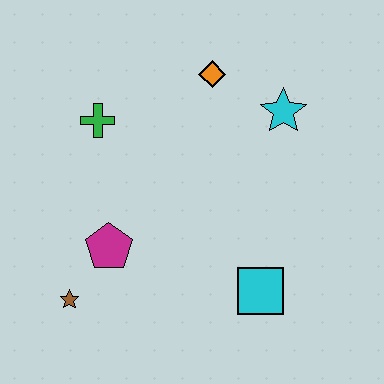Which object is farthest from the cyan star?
The brown star is farthest from the cyan star.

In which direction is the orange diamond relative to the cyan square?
The orange diamond is above the cyan square.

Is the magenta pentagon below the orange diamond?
Yes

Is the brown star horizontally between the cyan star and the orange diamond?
No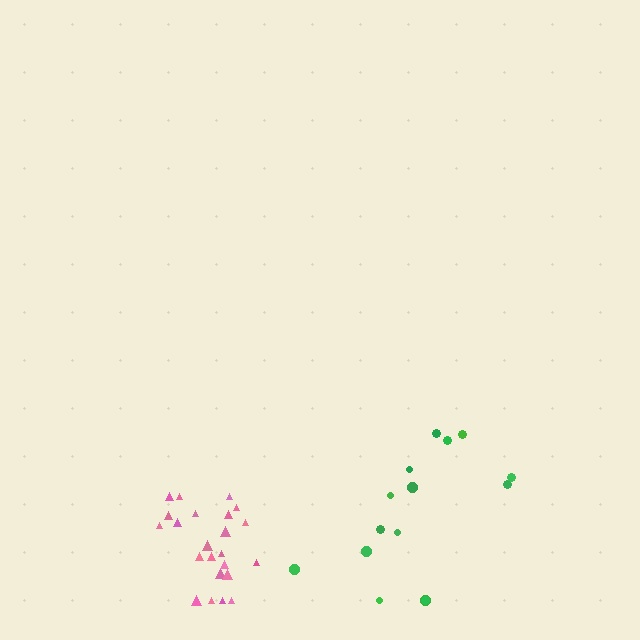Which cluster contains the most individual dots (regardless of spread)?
Pink (23).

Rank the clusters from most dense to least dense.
pink, green.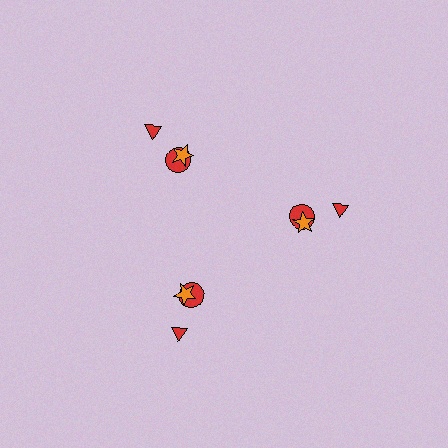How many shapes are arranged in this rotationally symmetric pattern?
There are 9 shapes, arranged in 3 groups of 3.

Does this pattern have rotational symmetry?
Yes, this pattern has 3-fold rotational symmetry. It looks the same after rotating 120 degrees around the center.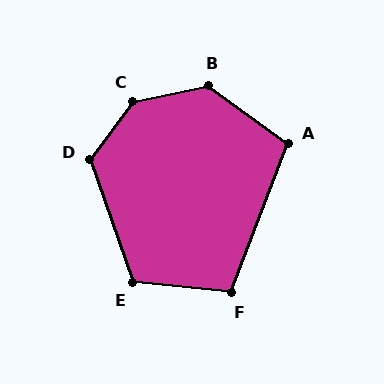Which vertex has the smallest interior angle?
F, at approximately 105 degrees.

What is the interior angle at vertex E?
Approximately 115 degrees (obtuse).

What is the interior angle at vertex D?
Approximately 123 degrees (obtuse).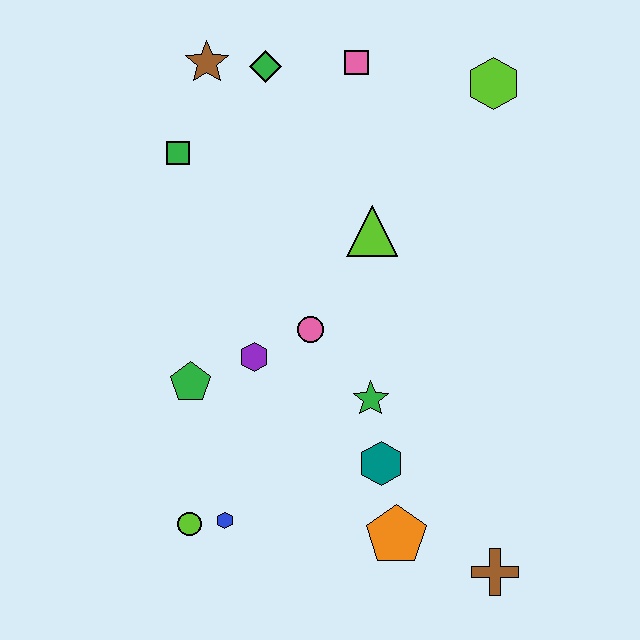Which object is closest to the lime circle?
The blue hexagon is closest to the lime circle.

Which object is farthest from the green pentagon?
The lime hexagon is farthest from the green pentagon.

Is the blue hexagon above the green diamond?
No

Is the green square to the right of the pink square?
No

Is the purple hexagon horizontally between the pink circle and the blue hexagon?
Yes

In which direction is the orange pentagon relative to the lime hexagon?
The orange pentagon is below the lime hexagon.